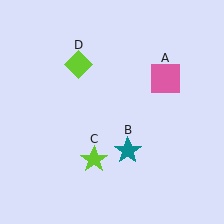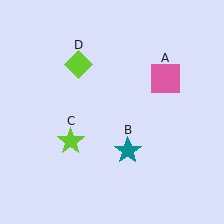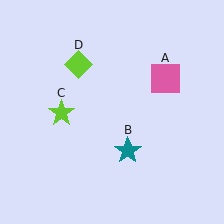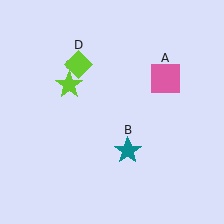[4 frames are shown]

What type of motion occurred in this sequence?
The lime star (object C) rotated clockwise around the center of the scene.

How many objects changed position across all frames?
1 object changed position: lime star (object C).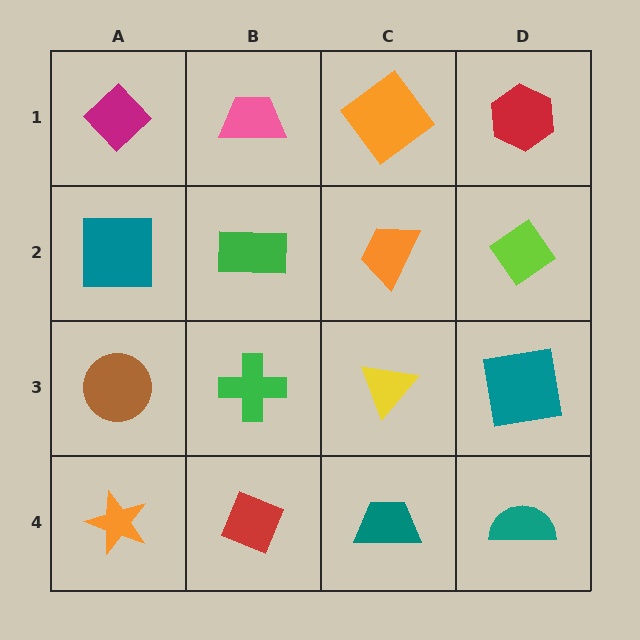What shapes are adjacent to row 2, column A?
A magenta diamond (row 1, column A), a brown circle (row 3, column A), a green rectangle (row 2, column B).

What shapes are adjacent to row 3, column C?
An orange trapezoid (row 2, column C), a teal trapezoid (row 4, column C), a green cross (row 3, column B), a teal square (row 3, column D).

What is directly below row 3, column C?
A teal trapezoid.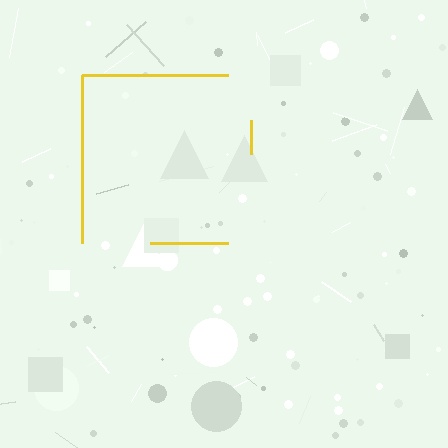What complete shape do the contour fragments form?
The contour fragments form a square.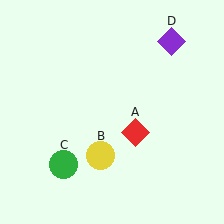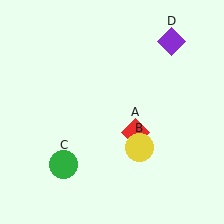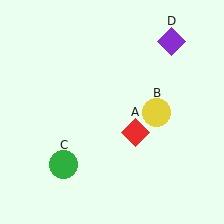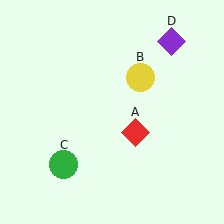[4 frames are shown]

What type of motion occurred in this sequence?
The yellow circle (object B) rotated counterclockwise around the center of the scene.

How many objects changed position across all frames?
1 object changed position: yellow circle (object B).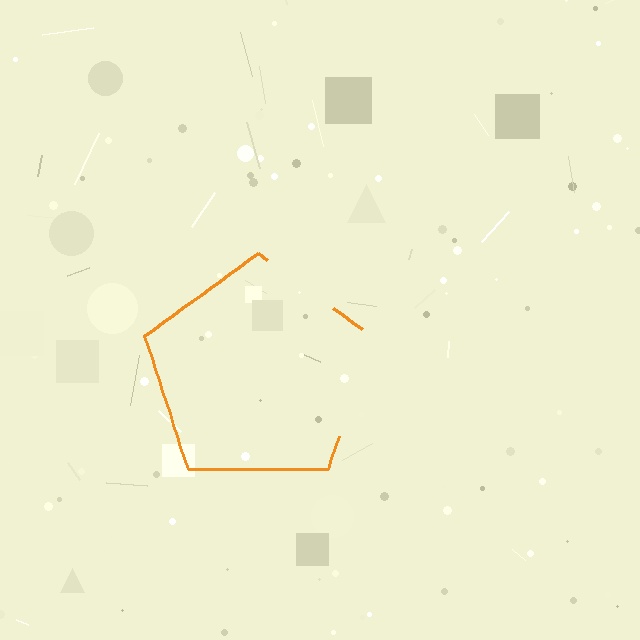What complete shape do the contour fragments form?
The contour fragments form a pentagon.